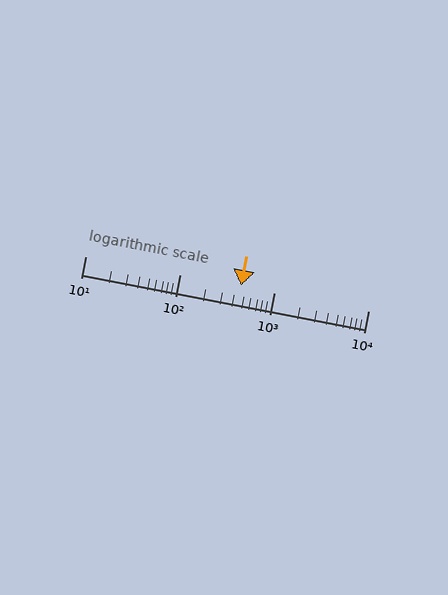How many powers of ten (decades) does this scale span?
The scale spans 3 decades, from 10 to 10000.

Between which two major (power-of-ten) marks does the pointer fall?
The pointer is between 100 and 1000.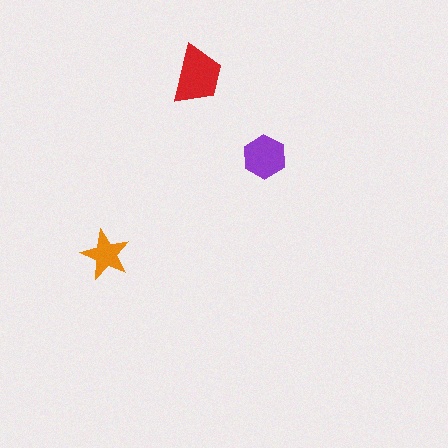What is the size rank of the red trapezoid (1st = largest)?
1st.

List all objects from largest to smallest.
The red trapezoid, the purple hexagon, the orange star.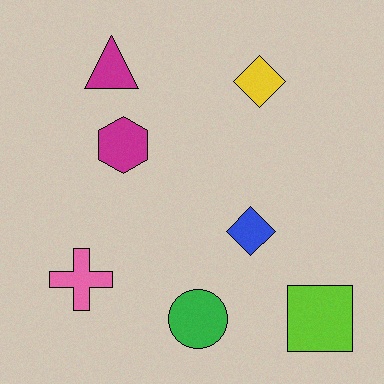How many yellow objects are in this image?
There is 1 yellow object.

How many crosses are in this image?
There is 1 cross.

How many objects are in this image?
There are 7 objects.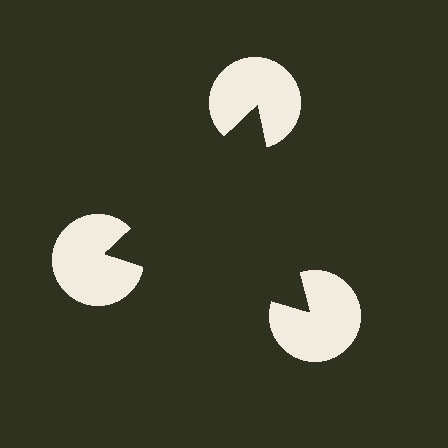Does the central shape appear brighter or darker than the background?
It typically appears slightly darker than the background, even though no actual brightness change is drawn.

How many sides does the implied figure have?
3 sides.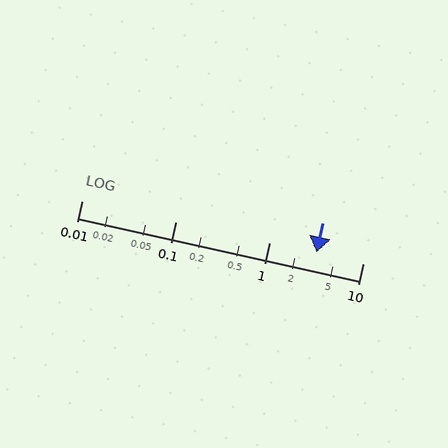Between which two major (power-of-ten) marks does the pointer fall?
The pointer is between 1 and 10.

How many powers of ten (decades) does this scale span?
The scale spans 3 decades, from 0.01 to 10.